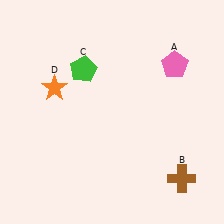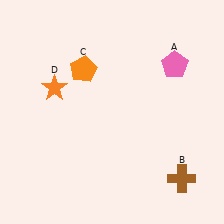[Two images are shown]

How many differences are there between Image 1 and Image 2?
There is 1 difference between the two images.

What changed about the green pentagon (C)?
In Image 1, C is green. In Image 2, it changed to orange.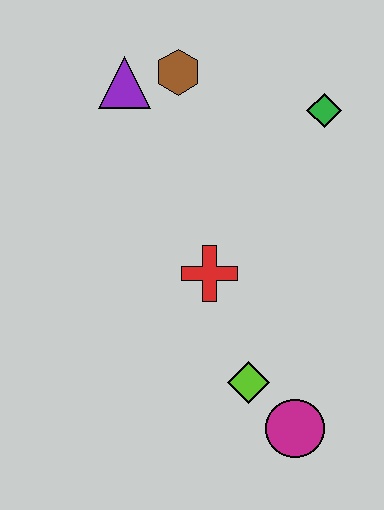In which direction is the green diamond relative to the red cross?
The green diamond is above the red cross.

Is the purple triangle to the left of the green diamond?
Yes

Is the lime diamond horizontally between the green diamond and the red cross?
Yes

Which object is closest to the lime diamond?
The magenta circle is closest to the lime diamond.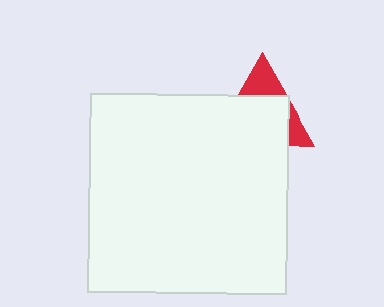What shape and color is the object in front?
The object in front is a white square.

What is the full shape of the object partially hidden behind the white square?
The partially hidden object is a red triangle.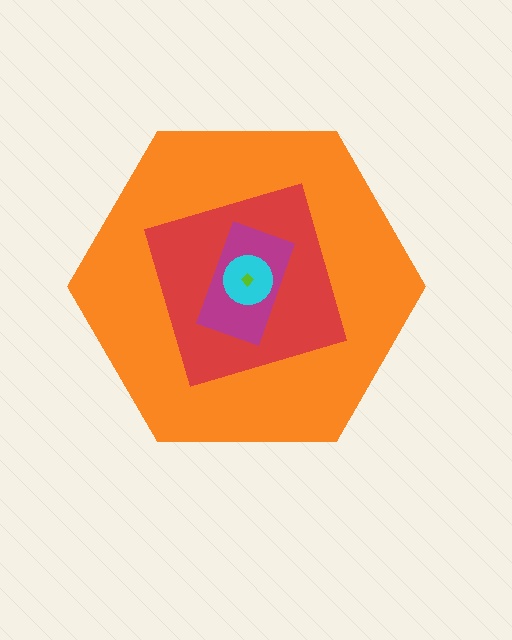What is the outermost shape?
The orange hexagon.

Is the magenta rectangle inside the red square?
Yes.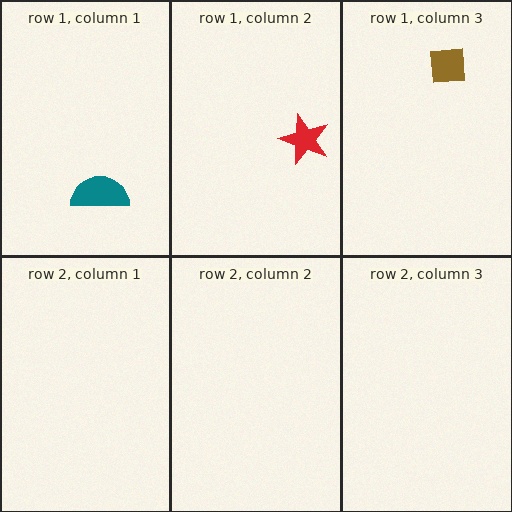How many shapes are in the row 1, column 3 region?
1.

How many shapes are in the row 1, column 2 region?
1.